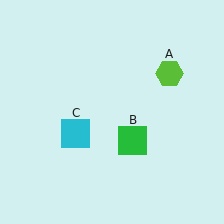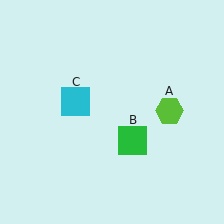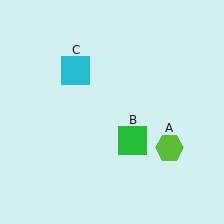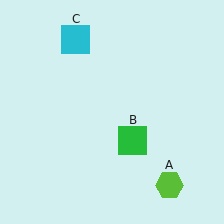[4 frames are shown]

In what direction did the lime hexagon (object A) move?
The lime hexagon (object A) moved down.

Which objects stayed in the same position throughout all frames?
Green square (object B) remained stationary.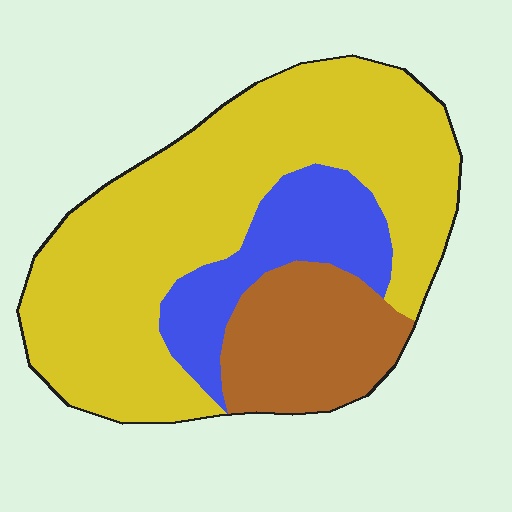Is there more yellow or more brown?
Yellow.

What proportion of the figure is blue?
Blue takes up about one sixth (1/6) of the figure.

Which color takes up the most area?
Yellow, at roughly 65%.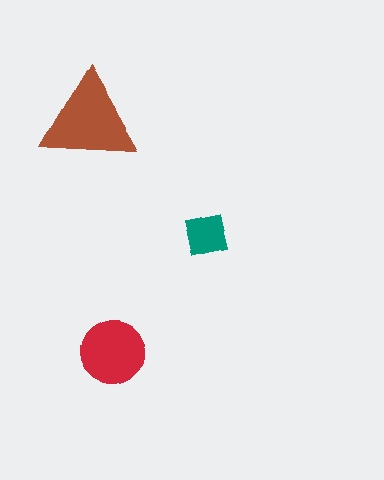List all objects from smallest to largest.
The teal square, the red circle, the brown triangle.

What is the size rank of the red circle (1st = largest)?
2nd.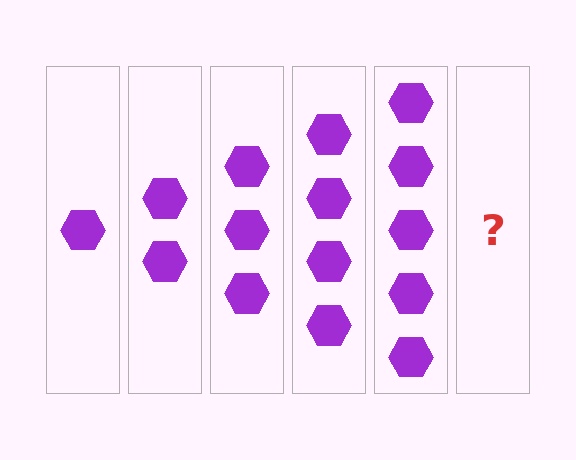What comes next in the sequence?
The next element should be 6 hexagons.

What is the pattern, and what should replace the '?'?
The pattern is that each step adds one more hexagon. The '?' should be 6 hexagons.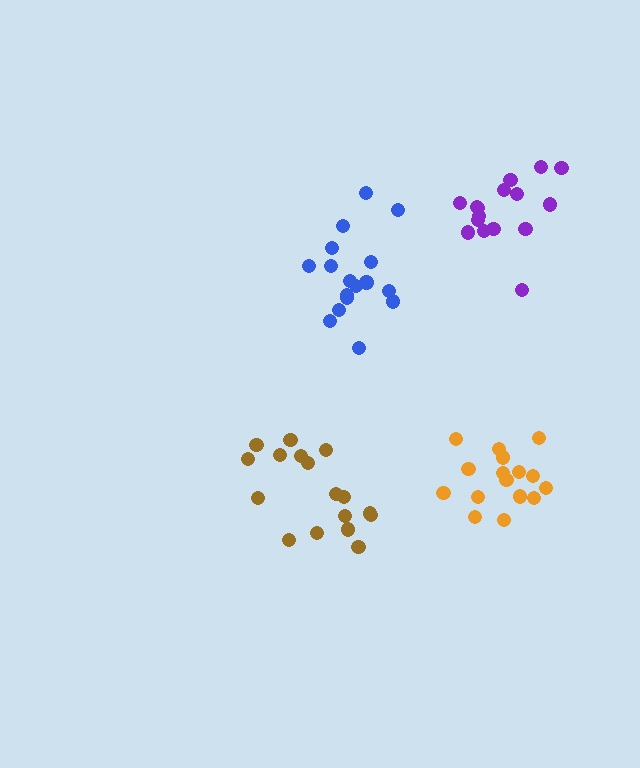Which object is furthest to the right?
The purple cluster is rightmost.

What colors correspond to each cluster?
The clusters are colored: brown, blue, orange, purple.